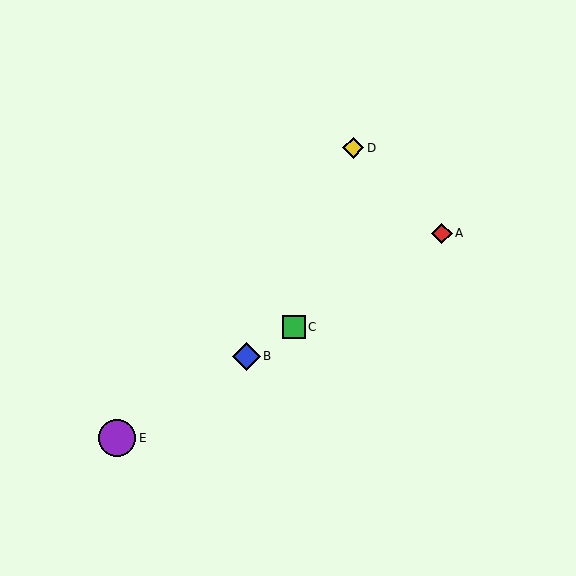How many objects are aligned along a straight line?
4 objects (A, B, C, E) are aligned along a straight line.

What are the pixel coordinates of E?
Object E is at (117, 438).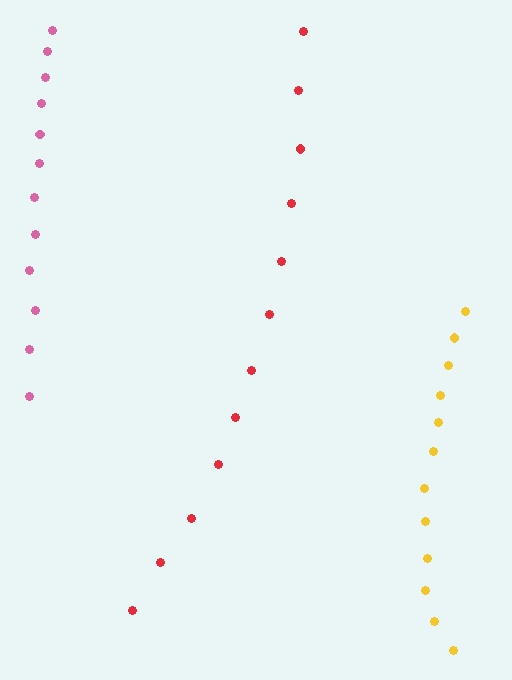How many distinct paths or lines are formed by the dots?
There are 3 distinct paths.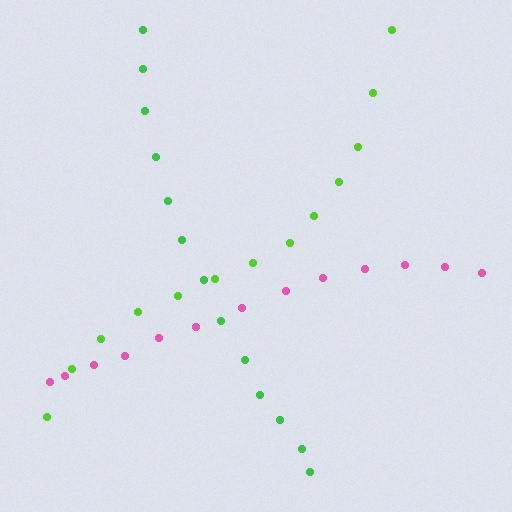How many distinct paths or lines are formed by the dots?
There are 3 distinct paths.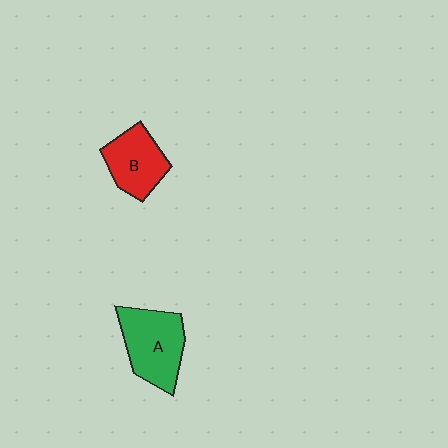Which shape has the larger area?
Shape A (green).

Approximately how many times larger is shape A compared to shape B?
Approximately 1.3 times.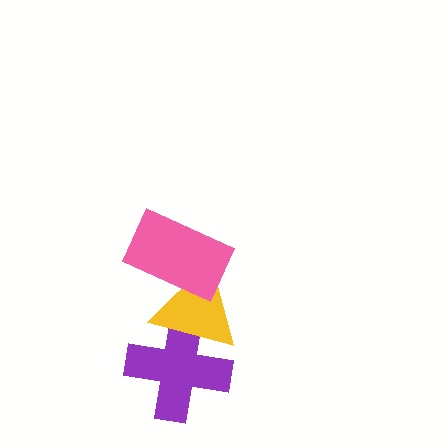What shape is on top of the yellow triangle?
The pink rectangle is on top of the yellow triangle.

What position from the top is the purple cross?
The purple cross is 3rd from the top.